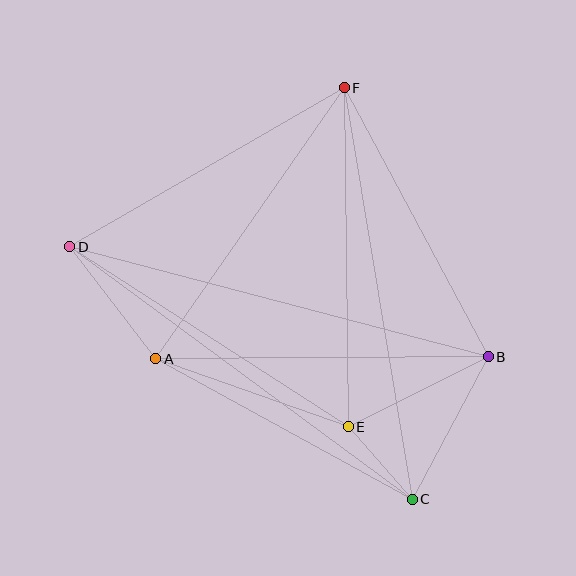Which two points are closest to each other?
Points C and E are closest to each other.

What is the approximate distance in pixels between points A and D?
The distance between A and D is approximately 141 pixels.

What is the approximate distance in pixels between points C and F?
The distance between C and F is approximately 417 pixels.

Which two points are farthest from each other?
Points B and D are farthest from each other.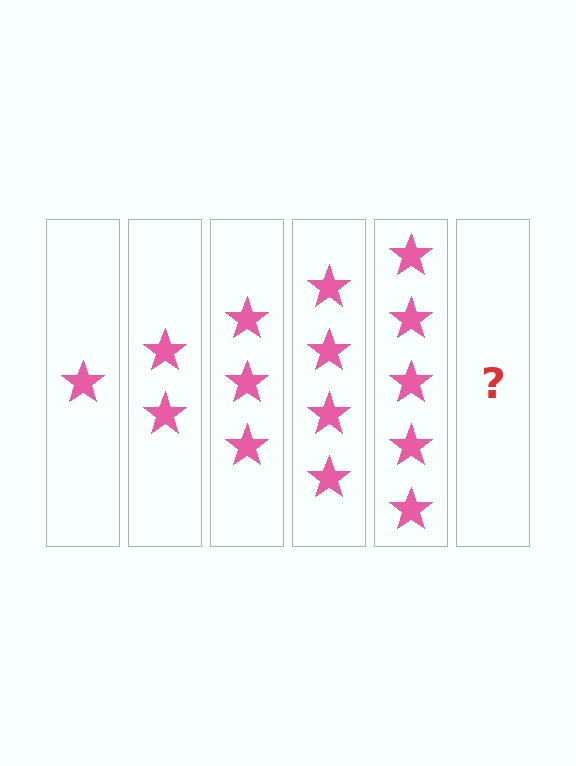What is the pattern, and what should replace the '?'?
The pattern is that each step adds one more star. The '?' should be 6 stars.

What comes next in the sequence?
The next element should be 6 stars.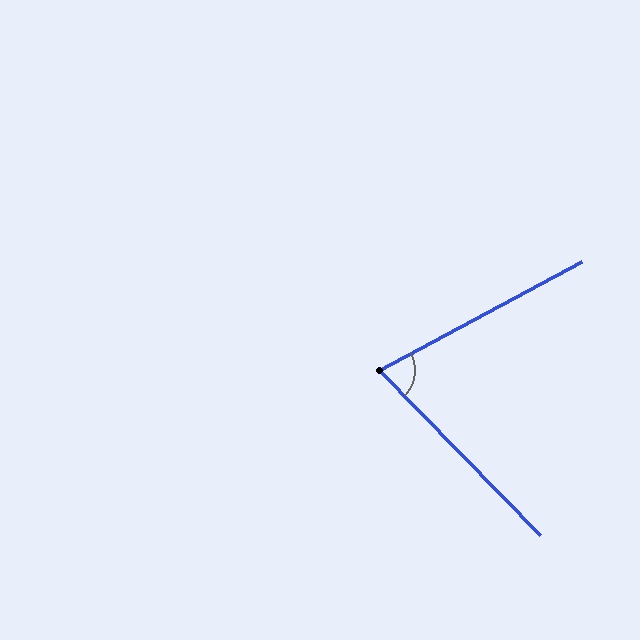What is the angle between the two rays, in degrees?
Approximately 74 degrees.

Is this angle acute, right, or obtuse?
It is acute.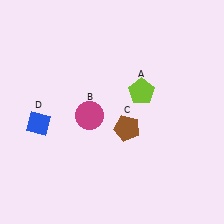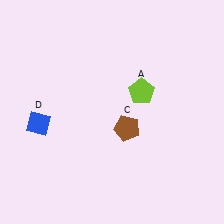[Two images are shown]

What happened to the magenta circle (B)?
The magenta circle (B) was removed in Image 2. It was in the bottom-left area of Image 1.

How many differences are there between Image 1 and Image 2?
There is 1 difference between the two images.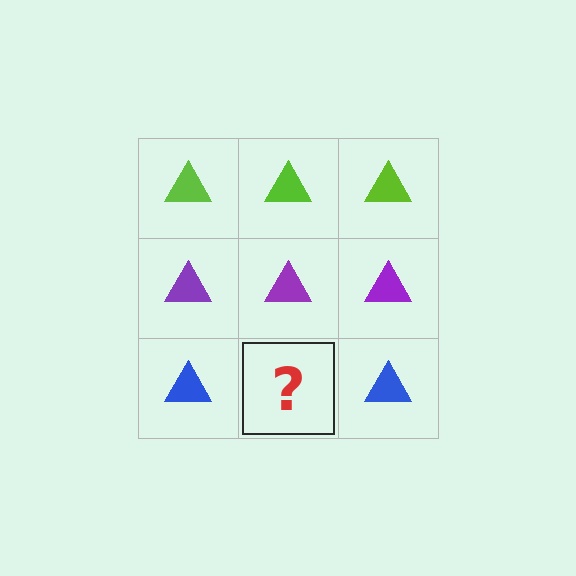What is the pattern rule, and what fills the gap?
The rule is that each row has a consistent color. The gap should be filled with a blue triangle.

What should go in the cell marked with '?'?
The missing cell should contain a blue triangle.